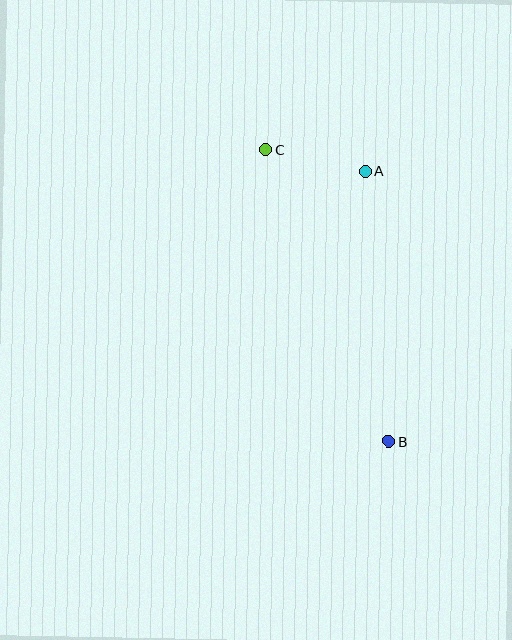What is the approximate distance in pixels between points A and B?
The distance between A and B is approximately 271 pixels.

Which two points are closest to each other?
Points A and C are closest to each other.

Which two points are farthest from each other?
Points B and C are farthest from each other.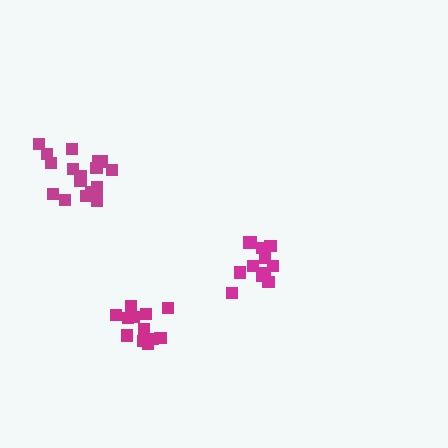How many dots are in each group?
Group 1: 18 dots, Group 2: 13 dots, Group 3: 12 dots (43 total).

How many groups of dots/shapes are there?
There are 3 groups.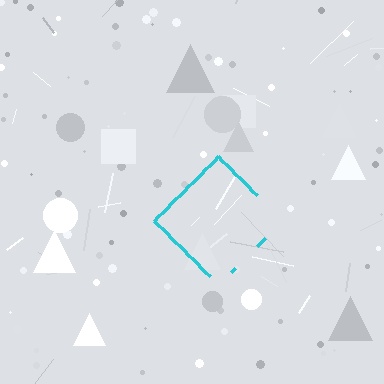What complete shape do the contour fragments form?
The contour fragments form a diamond.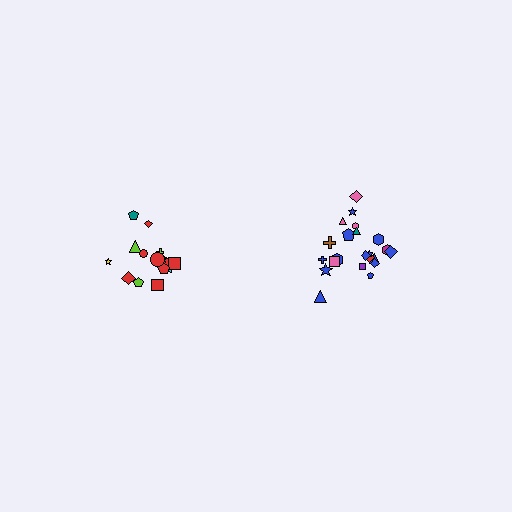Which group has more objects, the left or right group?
The right group.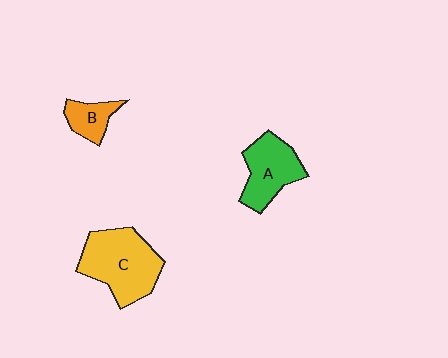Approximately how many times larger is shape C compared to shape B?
Approximately 2.7 times.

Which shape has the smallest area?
Shape B (orange).